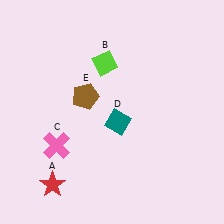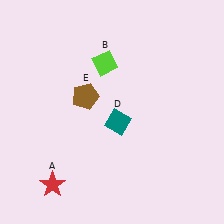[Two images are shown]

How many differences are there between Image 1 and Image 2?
There is 1 difference between the two images.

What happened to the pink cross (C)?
The pink cross (C) was removed in Image 2. It was in the bottom-left area of Image 1.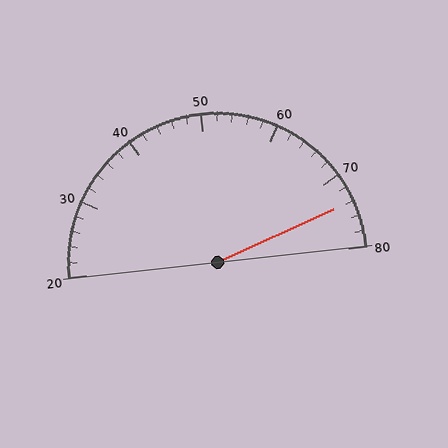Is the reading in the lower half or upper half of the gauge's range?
The reading is in the upper half of the range (20 to 80).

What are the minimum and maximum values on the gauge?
The gauge ranges from 20 to 80.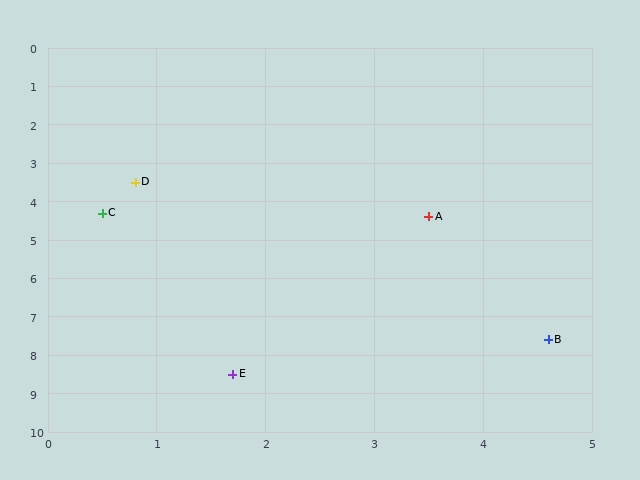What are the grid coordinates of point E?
Point E is at approximately (1.7, 8.5).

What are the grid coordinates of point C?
Point C is at approximately (0.5, 4.3).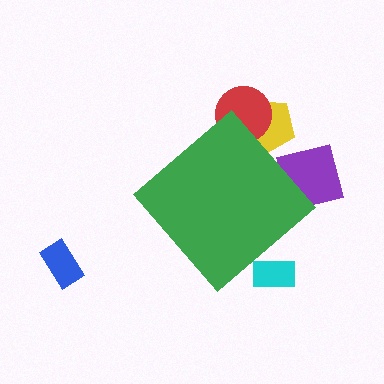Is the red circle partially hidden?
Yes, the red circle is partially hidden behind the green diamond.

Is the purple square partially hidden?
Yes, the purple square is partially hidden behind the green diamond.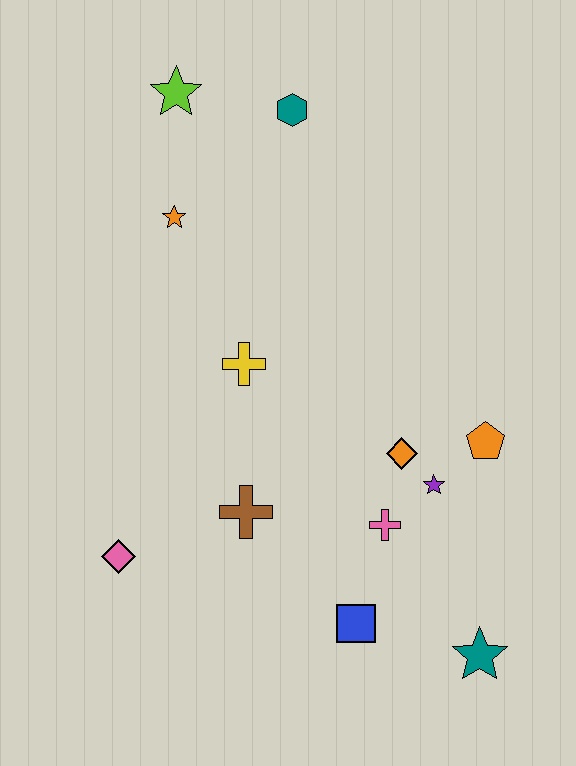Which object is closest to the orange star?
The lime star is closest to the orange star.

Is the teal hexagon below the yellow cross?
No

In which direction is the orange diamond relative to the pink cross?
The orange diamond is above the pink cross.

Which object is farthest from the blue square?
The lime star is farthest from the blue square.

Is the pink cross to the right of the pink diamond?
Yes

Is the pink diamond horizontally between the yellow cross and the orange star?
No